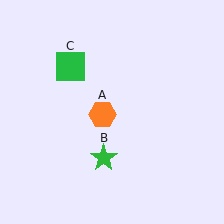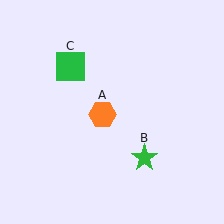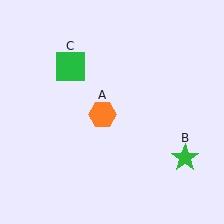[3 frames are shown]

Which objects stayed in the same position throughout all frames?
Orange hexagon (object A) and green square (object C) remained stationary.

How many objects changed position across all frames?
1 object changed position: green star (object B).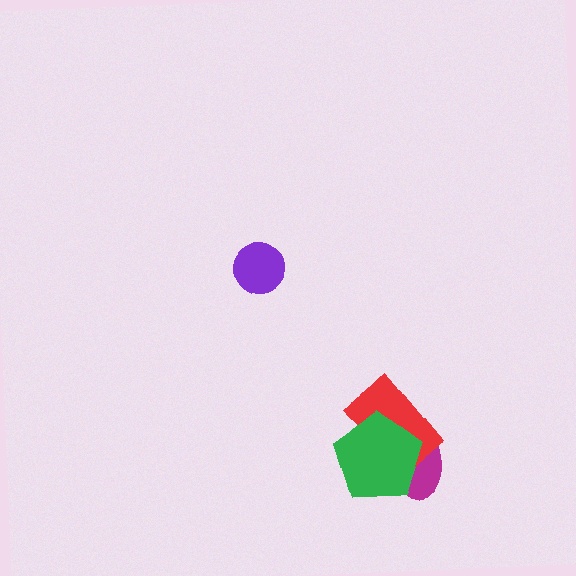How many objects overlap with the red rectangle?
2 objects overlap with the red rectangle.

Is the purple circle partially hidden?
No, no other shape covers it.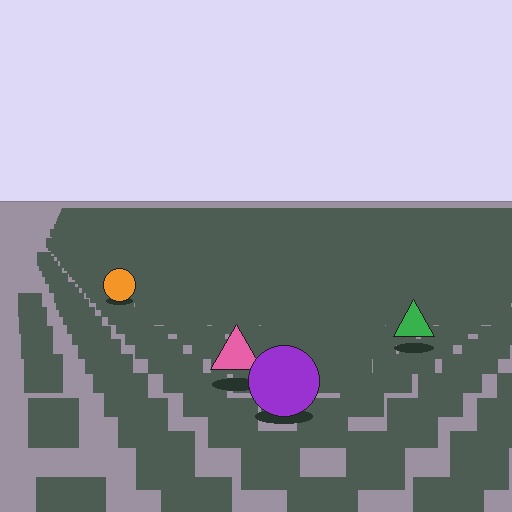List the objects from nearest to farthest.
From nearest to farthest: the purple circle, the pink triangle, the green triangle, the orange circle.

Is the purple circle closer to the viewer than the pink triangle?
Yes. The purple circle is closer — you can tell from the texture gradient: the ground texture is coarser near it.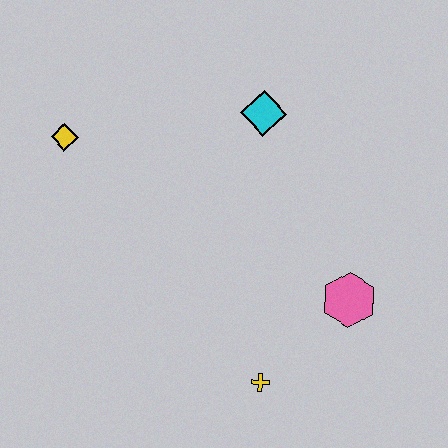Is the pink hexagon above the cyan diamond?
No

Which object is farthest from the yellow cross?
The yellow diamond is farthest from the yellow cross.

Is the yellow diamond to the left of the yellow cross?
Yes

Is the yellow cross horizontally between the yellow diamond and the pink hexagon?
Yes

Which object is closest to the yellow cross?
The pink hexagon is closest to the yellow cross.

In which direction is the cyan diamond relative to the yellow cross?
The cyan diamond is above the yellow cross.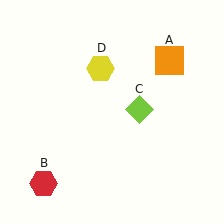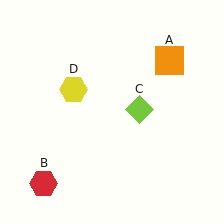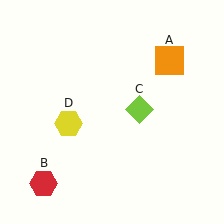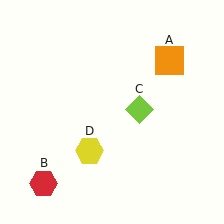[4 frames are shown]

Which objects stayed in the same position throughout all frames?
Orange square (object A) and red hexagon (object B) and lime diamond (object C) remained stationary.